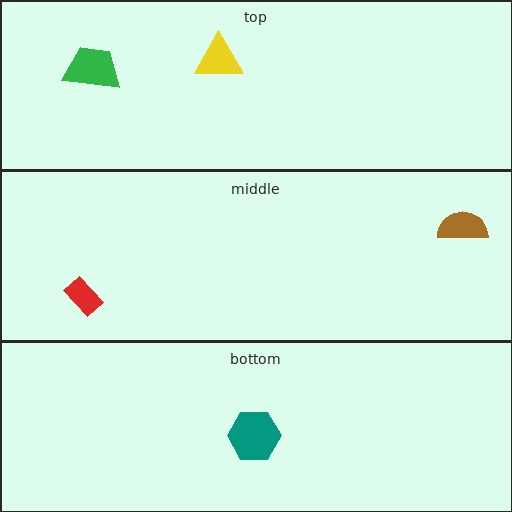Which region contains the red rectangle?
The middle region.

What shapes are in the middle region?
The red rectangle, the brown semicircle.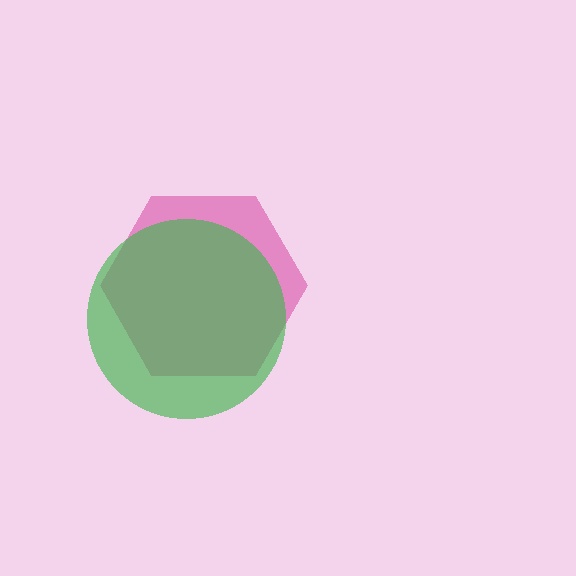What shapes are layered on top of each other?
The layered shapes are: a pink hexagon, a green circle.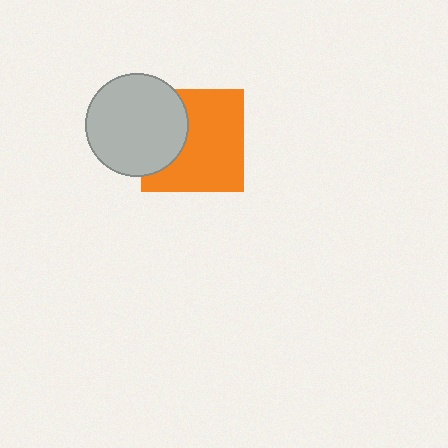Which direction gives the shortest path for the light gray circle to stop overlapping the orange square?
Moving left gives the shortest separation.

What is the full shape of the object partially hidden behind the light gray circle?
The partially hidden object is an orange square.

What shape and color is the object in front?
The object in front is a light gray circle.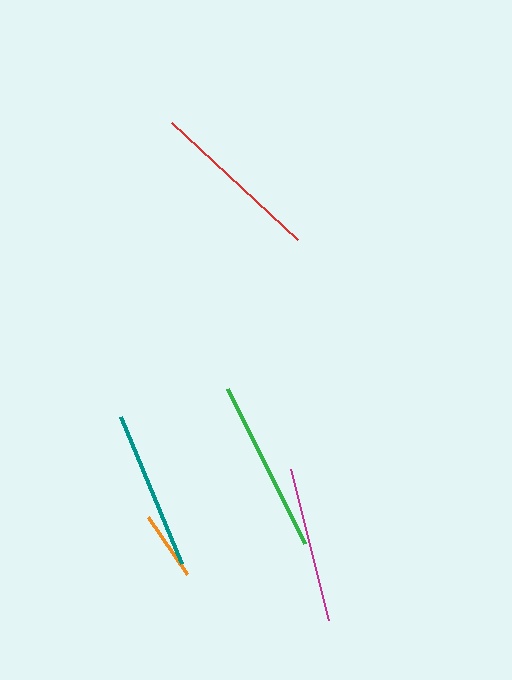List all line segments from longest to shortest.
From longest to shortest: green, red, teal, magenta, orange.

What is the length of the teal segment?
The teal segment is approximately 159 pixels long.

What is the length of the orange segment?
The orange segment is approximately 70 pixels long.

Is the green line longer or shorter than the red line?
The green line is longer than the red line.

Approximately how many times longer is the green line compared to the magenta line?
The green line is approximately 1.1 times the length of the magenta line.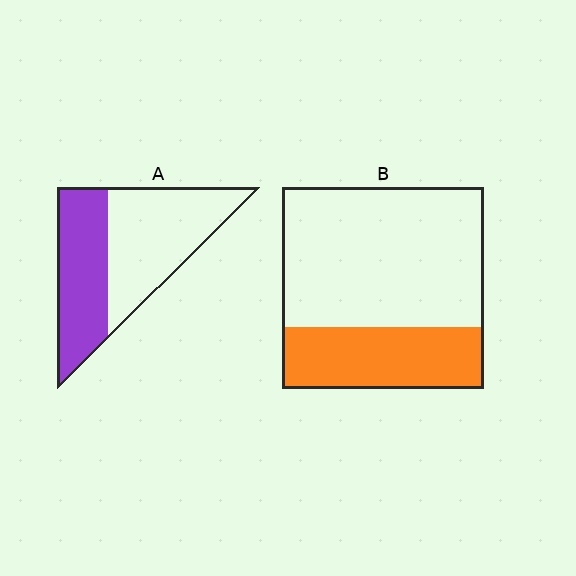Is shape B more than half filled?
No.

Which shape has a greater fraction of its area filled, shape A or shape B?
Shape A.